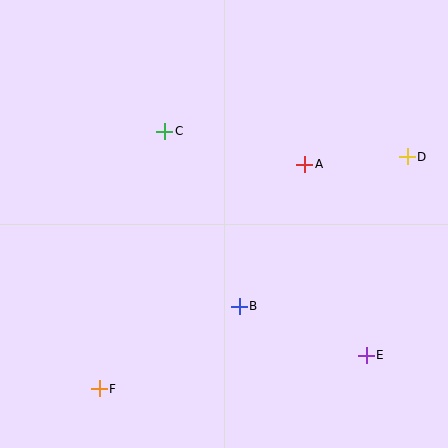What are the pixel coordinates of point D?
Point D is at (407, 157).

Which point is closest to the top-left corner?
Point C is closest to the top-left corner.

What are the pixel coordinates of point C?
Point C is at (165, 131).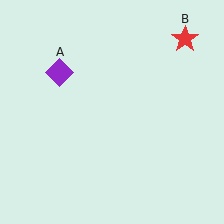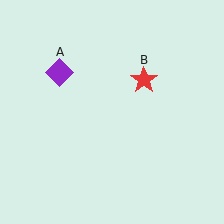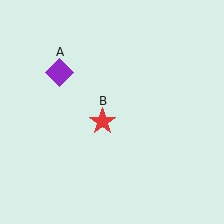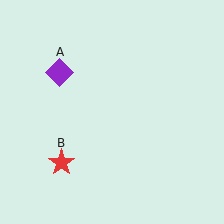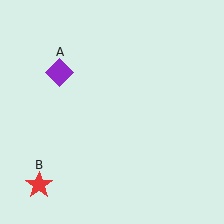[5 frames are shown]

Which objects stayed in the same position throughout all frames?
Purple diamond (object A) remained stationary.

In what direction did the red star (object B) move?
The red star (object B) moved down and to the left.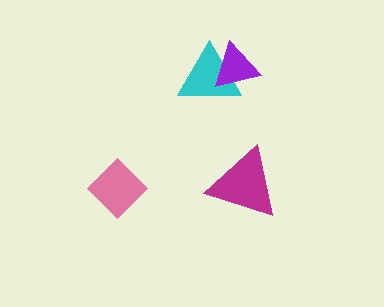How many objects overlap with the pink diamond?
0 objects overlap with the pink diamond.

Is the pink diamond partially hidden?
No, no other shape covers it.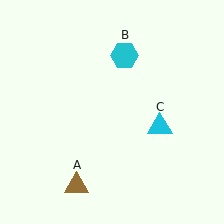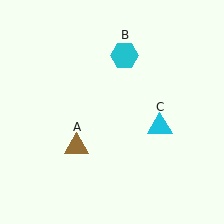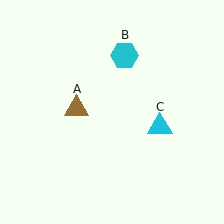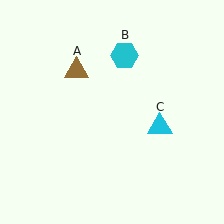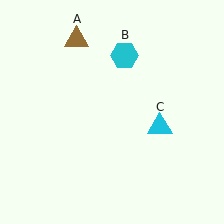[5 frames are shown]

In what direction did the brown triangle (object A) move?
The brown triangle (object A) moved up.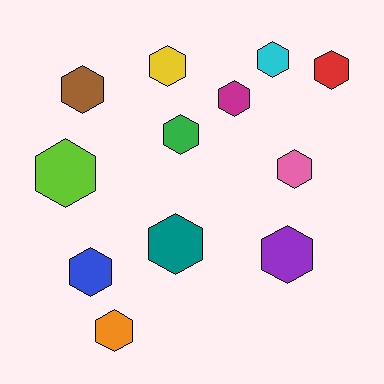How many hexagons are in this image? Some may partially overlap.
There are 12 hexagons.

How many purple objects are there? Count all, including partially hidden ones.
There is 1 purple object.